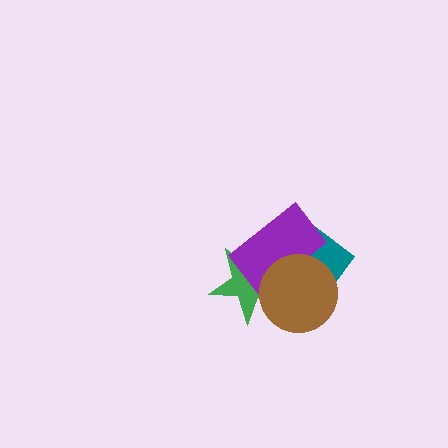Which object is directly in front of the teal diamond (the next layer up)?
The purple rectangle is directly in front of the teal diamond.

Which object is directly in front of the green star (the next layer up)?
The purple rectangle is directly in front of the green star.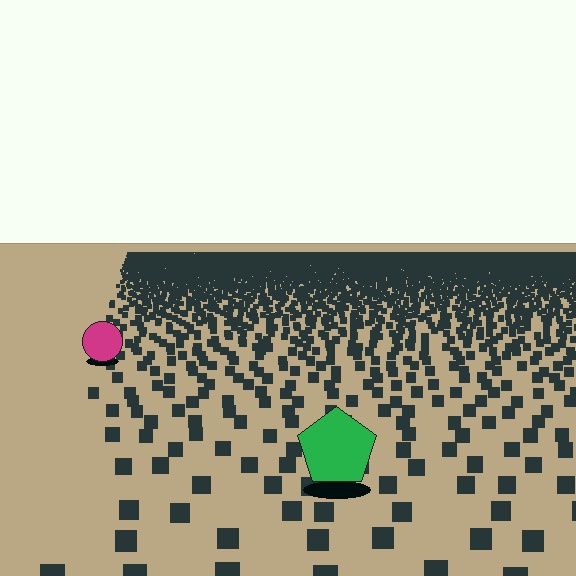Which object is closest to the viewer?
The green pentagon is closest. The texture marks near it are larger and more spread out.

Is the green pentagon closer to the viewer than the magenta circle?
Yes. The green pentagon is closer — you can tell from the texture gradient: the ground texture is coarser near it.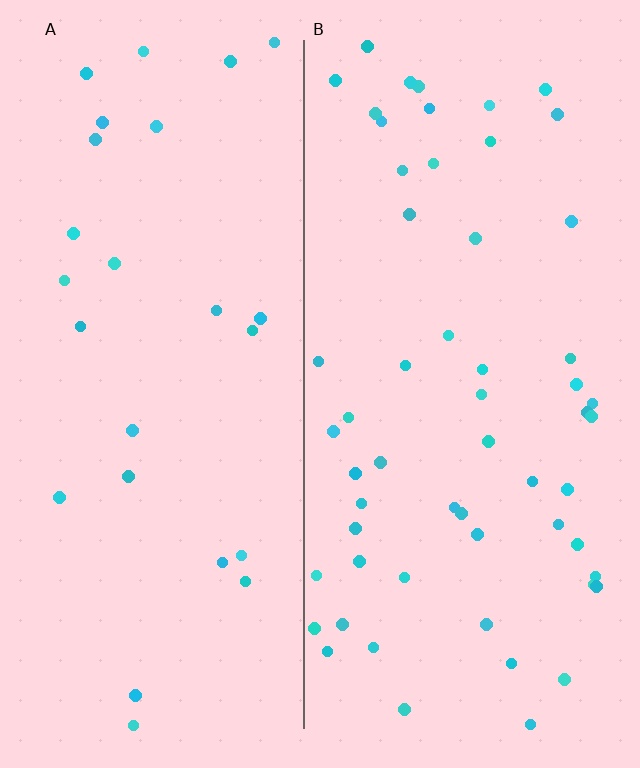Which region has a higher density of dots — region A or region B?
B (the right).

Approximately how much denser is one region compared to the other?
Approximately 2.2× — region B over region A.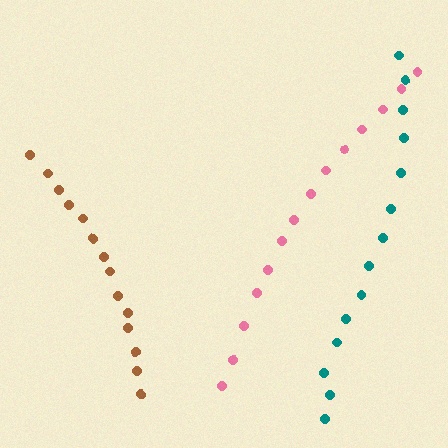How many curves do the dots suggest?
There are 3 distinct paths.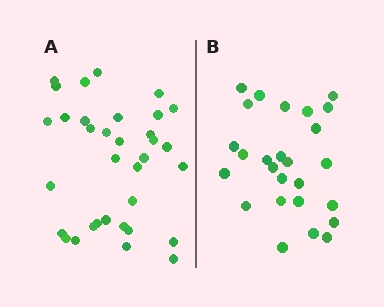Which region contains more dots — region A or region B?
Region A (the left region) has more dots.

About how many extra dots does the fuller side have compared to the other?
Region A has roughly 8 or so more dots than region B.